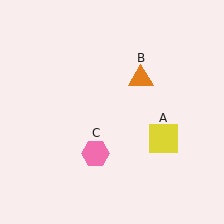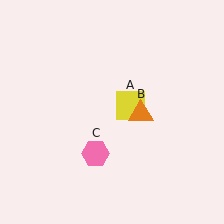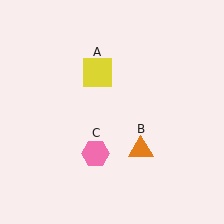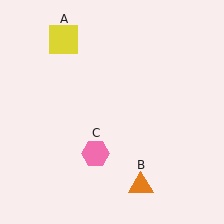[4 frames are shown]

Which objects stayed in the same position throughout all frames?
Pink hexagon (object C) remained stationary.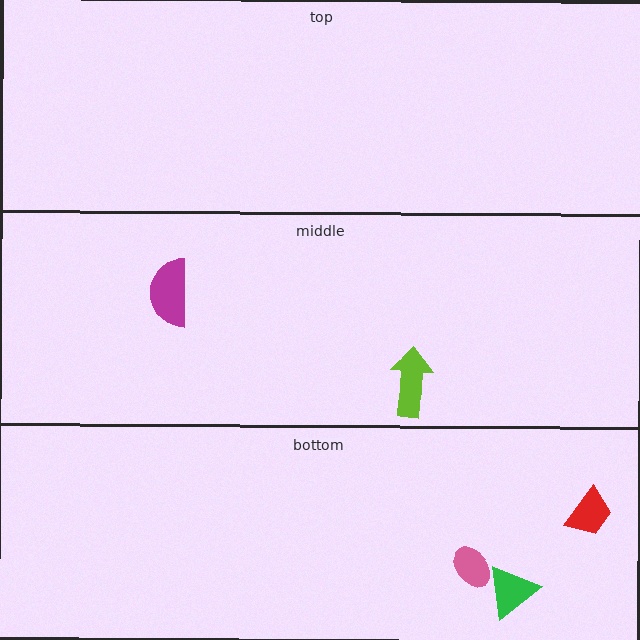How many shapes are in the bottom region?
3.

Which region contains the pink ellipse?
The bottom region.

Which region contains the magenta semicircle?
The middle region.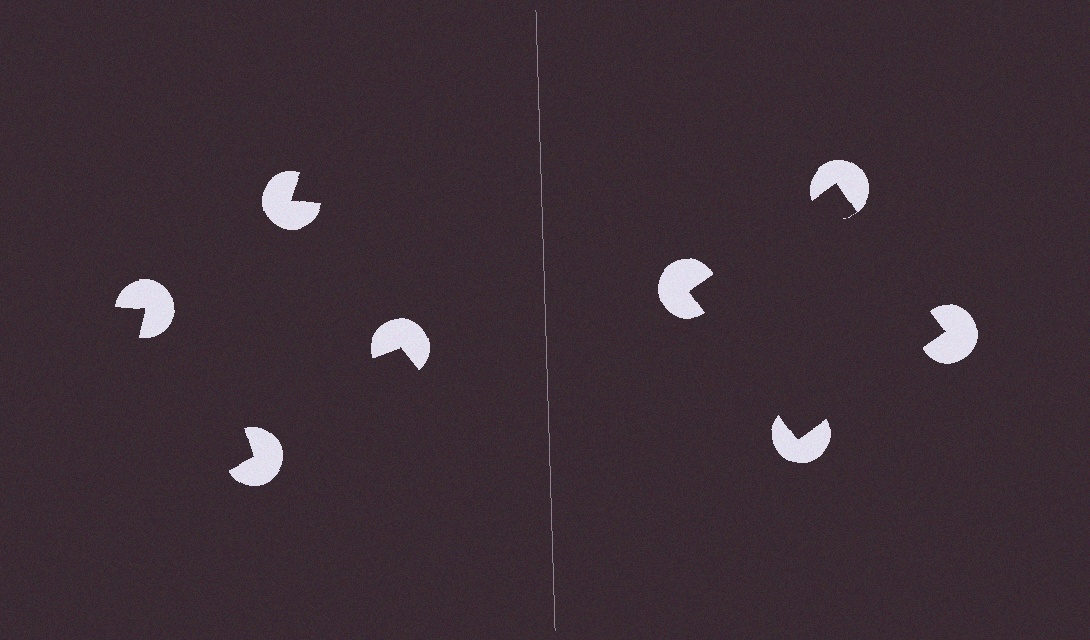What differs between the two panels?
The pac-man discs are positioned identically on both sides; only the wedge orientations differ. On the right they align to a square; on the left they are misaligned.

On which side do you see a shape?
An illusory square appears on the right side. On the left side the wedge cuts are rotated, so no coherent shape forms.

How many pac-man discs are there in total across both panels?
8 — 4 on each side.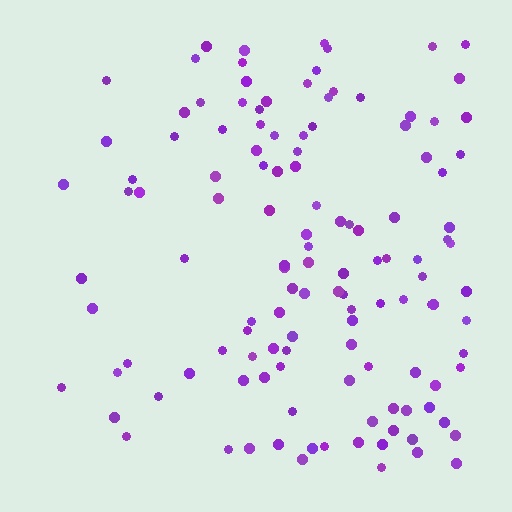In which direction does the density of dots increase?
From left to right, with the right side densest.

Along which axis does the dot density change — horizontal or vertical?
Horizontal.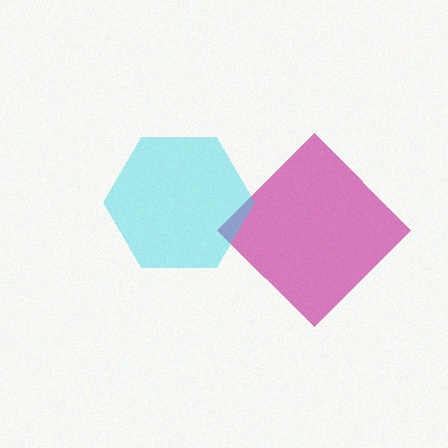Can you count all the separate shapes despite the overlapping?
Yes, there are 2 separate shapes.